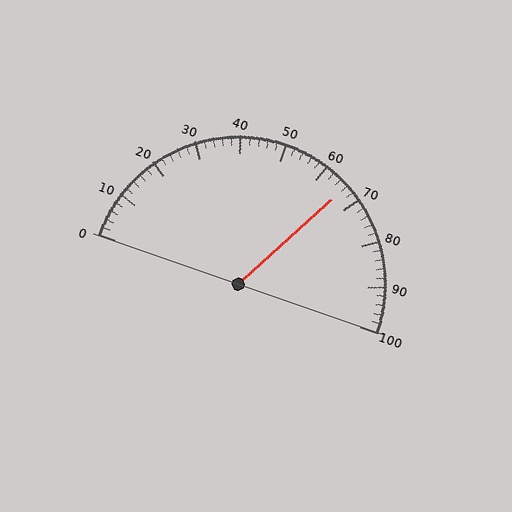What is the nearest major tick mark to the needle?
The nearest major tick mark is 70.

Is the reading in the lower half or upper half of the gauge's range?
The reading is in the upper half of the range (0 to 100).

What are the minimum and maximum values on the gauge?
The gauge ranges from 0 to 100.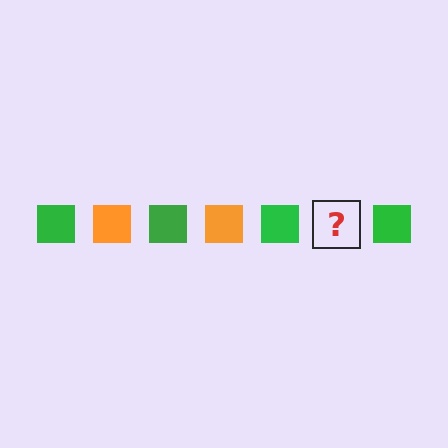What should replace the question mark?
The question mark should be replaced with an orange square.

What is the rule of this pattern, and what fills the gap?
The rule is that the pattern cycles through green, orange squares. The gap should be filled with an orange square.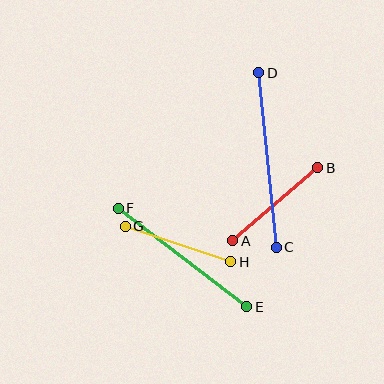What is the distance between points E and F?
The distance is approximately 162 pixels.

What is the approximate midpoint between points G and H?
The midpoint is at approximately (178, 244) pixels.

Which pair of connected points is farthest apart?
Points C and D are farthest apart.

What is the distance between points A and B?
The distance is approximately 112 pixels.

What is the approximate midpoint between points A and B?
The midpoint is at approximately (275, 204) pixels.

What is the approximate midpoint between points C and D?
The midpoint is at approximately (268, 160) pixels.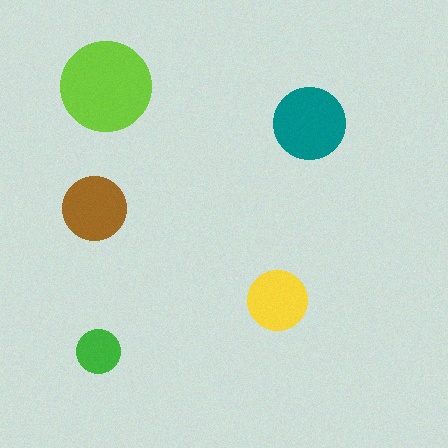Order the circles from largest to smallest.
the lime one, the teal one, the brown one, the yellow one, the green one.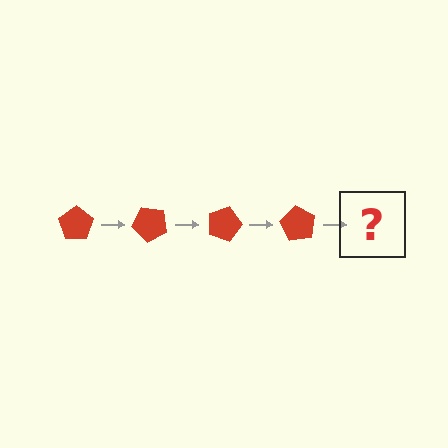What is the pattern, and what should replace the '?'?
The pattern is that the pentagon rotates 45 degrees each step. The '?' should be a red pentagon rotated 180 degrees.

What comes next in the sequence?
The next element should be a red pentagon rotated 180 degrees.